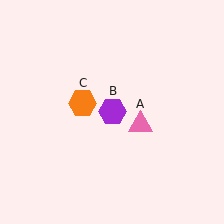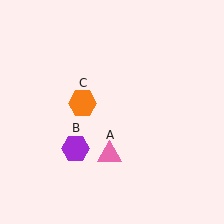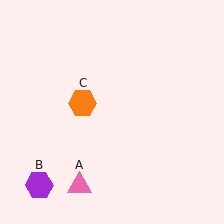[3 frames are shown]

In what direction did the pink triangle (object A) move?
The pink triangle (object A) moved down and to the left.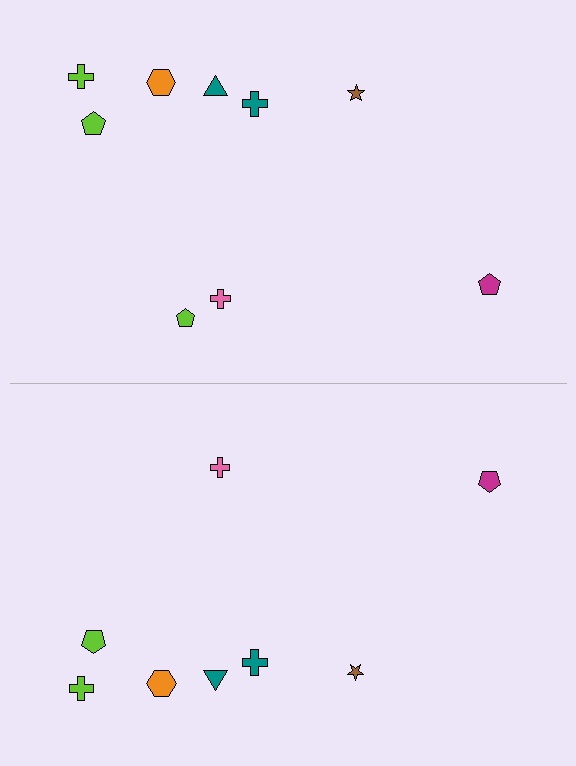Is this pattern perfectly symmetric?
No, the pattern is not perfectly symmetric. A lime pentagon is missing from the bottom side.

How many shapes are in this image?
There are 17 shapes in this image.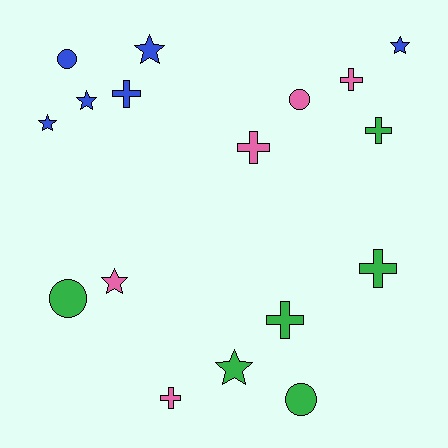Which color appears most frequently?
Green, with 6 objects.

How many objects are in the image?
There are 17 objects.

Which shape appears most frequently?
Cross, with 7 objects.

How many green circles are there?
There are 2 green circles.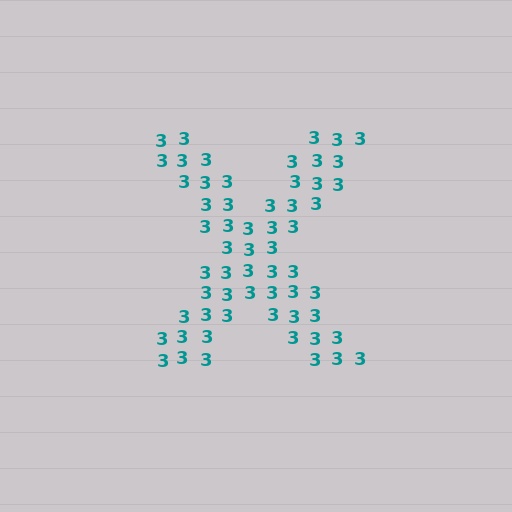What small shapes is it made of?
It is made of small digit 3's.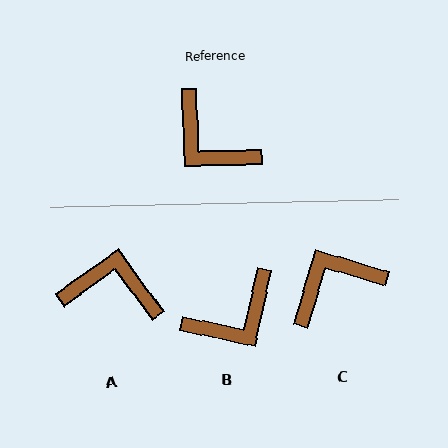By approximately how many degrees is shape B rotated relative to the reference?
Approximately 76 degrees counter-clockwise.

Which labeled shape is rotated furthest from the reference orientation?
A, about 145 degrees away.